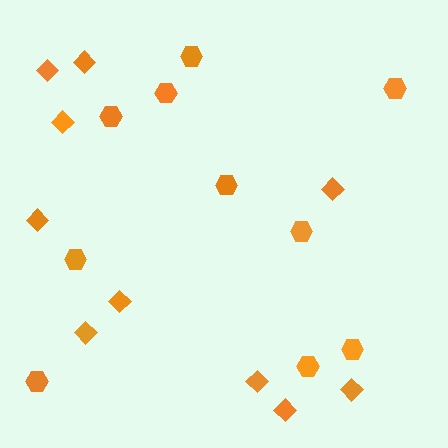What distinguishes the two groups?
There are 2 groups: one group of hexagons (10) and one group of diamonds (10).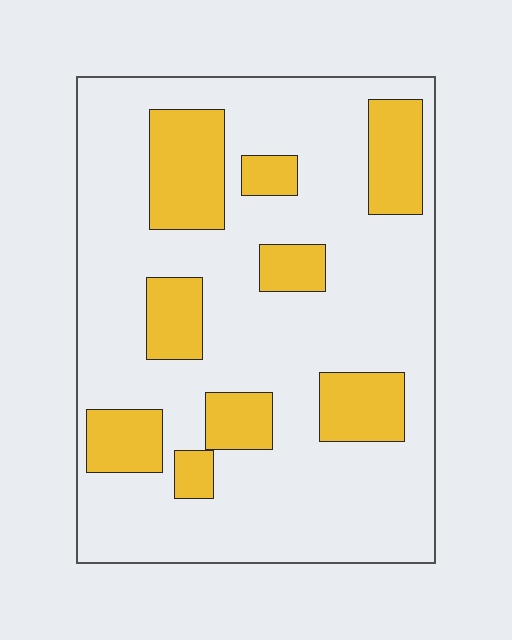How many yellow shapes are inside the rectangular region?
9.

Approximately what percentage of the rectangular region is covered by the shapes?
Approximately 25%.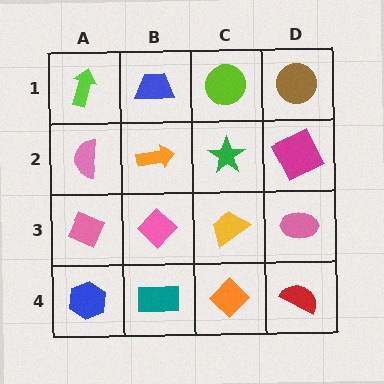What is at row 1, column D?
A brown circle.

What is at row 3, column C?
A yellow trapezoid.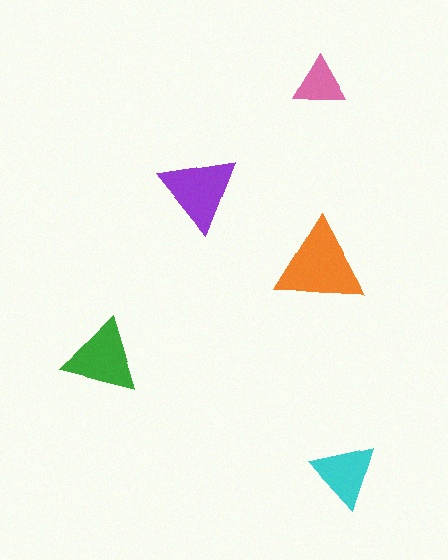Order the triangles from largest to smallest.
the orange one, the purple one, the green one, the cyan one, the pink one.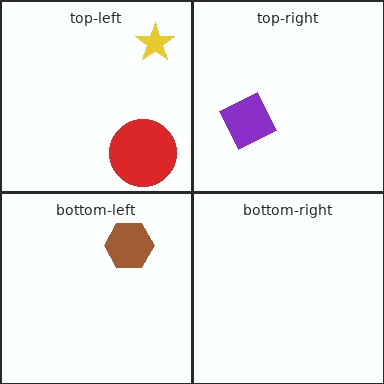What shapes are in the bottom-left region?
The brown hexagon.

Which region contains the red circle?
The top-left region.